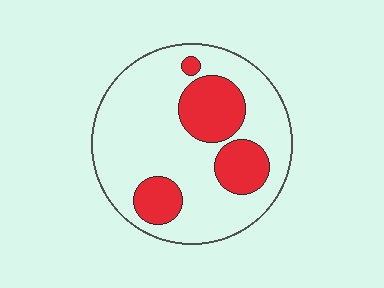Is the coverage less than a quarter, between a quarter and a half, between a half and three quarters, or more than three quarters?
Between a quarter and a half.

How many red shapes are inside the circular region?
4.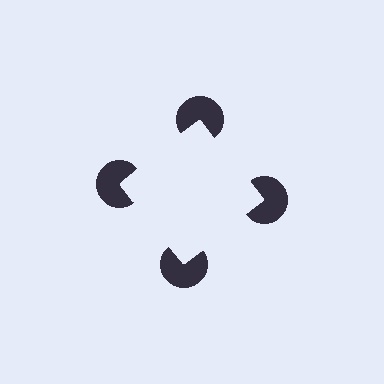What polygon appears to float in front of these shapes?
An illusory square — its edges are inferred from the aligned wedge cuts in the pac-man discs, not physically drawn.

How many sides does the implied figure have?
4 sides.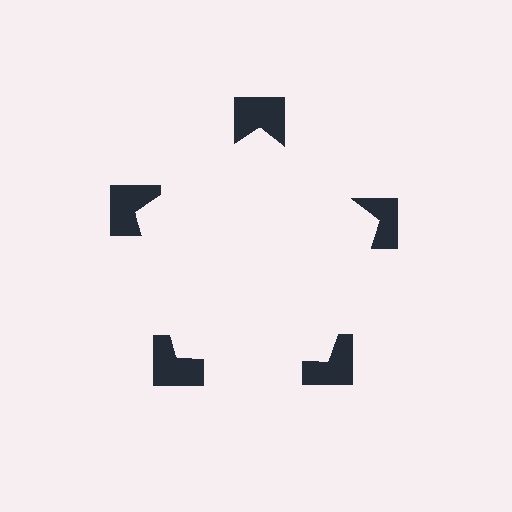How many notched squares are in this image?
There are 5 — one at each vertex of the illusory pentagon.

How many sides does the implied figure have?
5 sides.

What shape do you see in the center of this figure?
An illusory pentagon — its edges are inferred from the aligned wedge cuts in the notched squares, not physically drawn.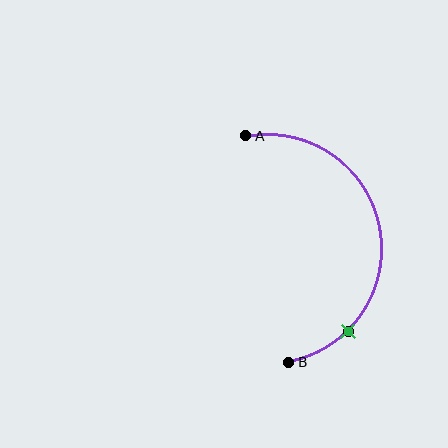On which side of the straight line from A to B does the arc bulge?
The arc bulges to the right of the straight line connecting A and B.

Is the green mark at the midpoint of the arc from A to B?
No. The green mark lies on the arc but is closer to endpoint B. The arc midpoint would be at the point on the curve equidistant along the arc from both A and B.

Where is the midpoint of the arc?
The arc midpoint is the point on the curve farthest from the straight line joining A and B. It sits to the right of that line.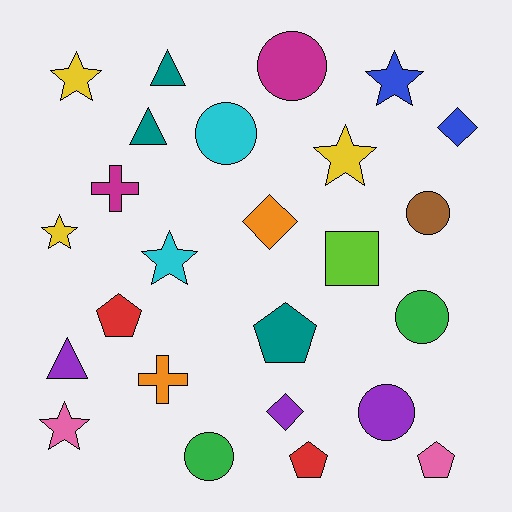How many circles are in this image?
There are 6 circles.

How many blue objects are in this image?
There are 2 blue objects.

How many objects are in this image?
There are 25 objects.